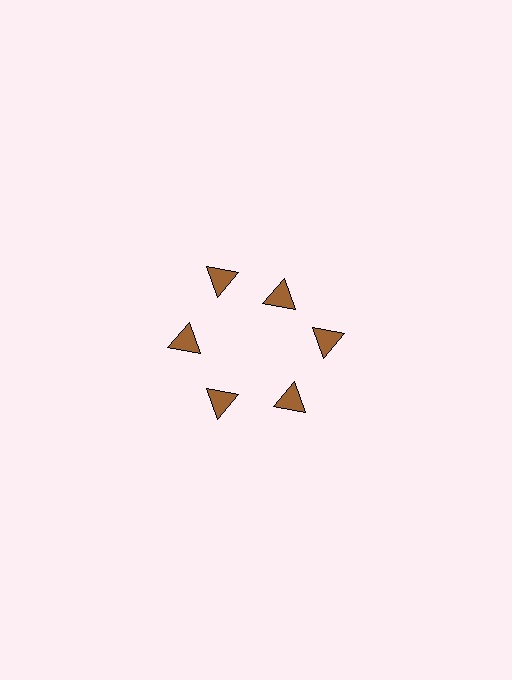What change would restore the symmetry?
The symmetry would be restored by moving it outward, back onto the ring so that all 6 triangles sit at equal angles and equal distance from the center.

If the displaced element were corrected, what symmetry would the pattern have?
It would have 6-fold rotational symmetry — the pattern would map onto itself every 60 degrees.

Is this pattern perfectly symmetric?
No. The 6 brown triangles are arranged in a ring, but one element near the 1 o'clock position is pulled inward toward the center, breaking the 6-fold rotational symmetry.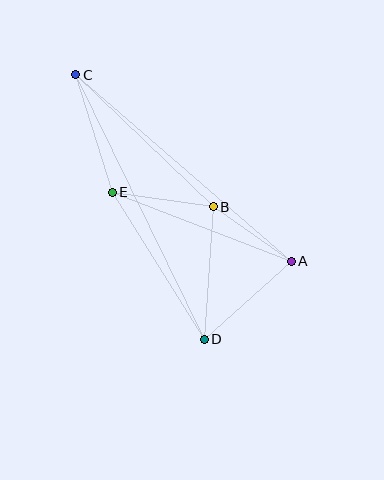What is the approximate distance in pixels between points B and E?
The distance between B and E is approximately 102 pixels.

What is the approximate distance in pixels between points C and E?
The distance between C and E is approximately 123 pixels.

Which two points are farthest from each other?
Points C and D are farthest from each other.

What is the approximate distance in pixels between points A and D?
The distance between A and D is approximately 117 pixels.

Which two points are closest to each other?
Points A and B are closest to each other.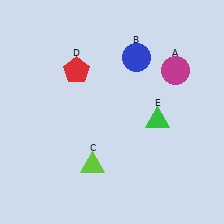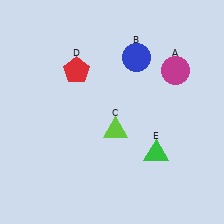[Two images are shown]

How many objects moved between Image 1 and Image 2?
2 objects moved between the two images.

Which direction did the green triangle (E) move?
The green triangle (E) moved down.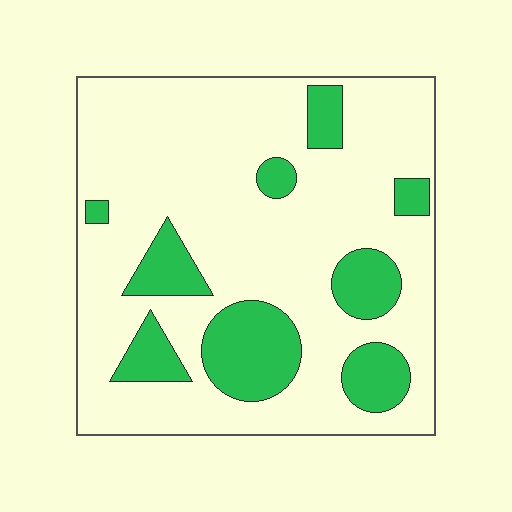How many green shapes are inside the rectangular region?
9.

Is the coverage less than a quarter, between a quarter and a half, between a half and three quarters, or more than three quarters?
Less than a quarter.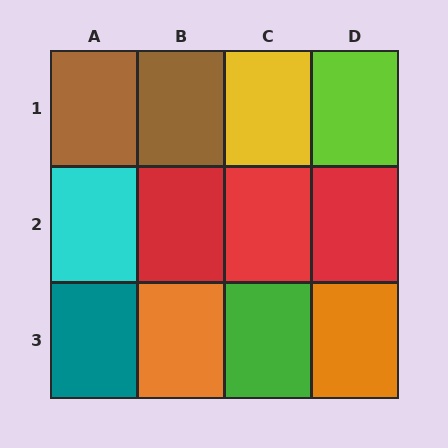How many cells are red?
3 cells are red.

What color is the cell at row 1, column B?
Brown.